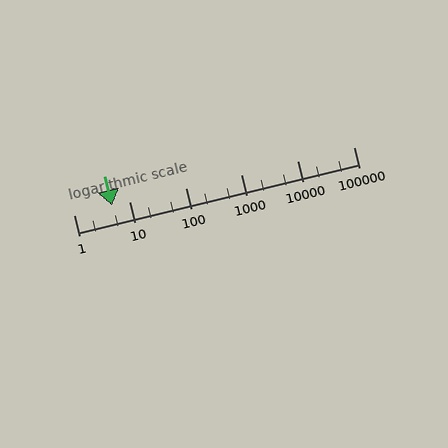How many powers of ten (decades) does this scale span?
The scale spans 5 decades, from 1 to 100000.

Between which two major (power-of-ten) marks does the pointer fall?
The pointer is between 1 and 10.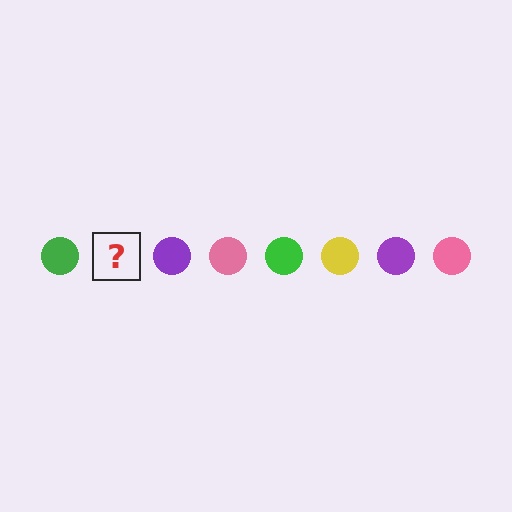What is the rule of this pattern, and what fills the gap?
The rule is that the pattern cycles through green, yellow, purple, pink circles. The gap should be filled with a yellow circle.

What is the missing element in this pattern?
The missing element is a yellow circle.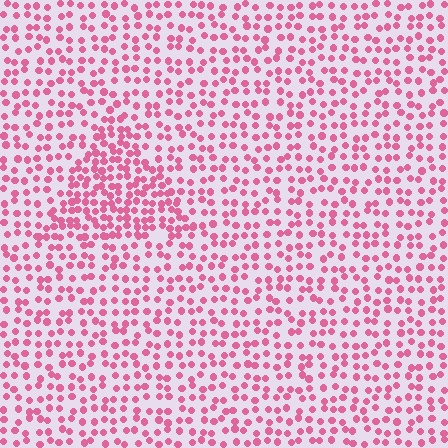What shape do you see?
I see a triangle.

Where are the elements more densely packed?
The elements are more densely packed inside the triangle boundary.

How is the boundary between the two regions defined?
The boundary is defined by a change in element density (approximately 1.7x ratio). All elements are the same color, size, and shape.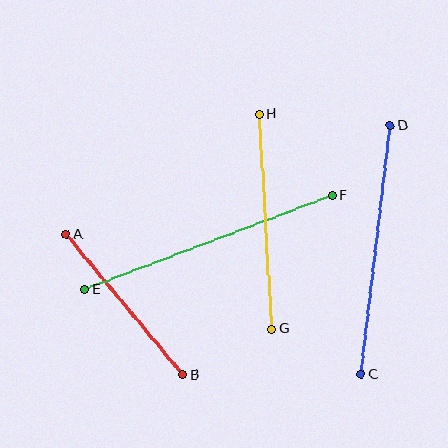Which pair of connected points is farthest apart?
Points E and F are farthest apart.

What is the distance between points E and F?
The distance is approximately 264 pixels.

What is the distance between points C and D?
The distance is approximately 251 pixels.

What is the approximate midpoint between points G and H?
The midpoint is at approximately (265, 222) pixels.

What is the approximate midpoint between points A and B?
The midpoint is at approximately (124, 305) pixels.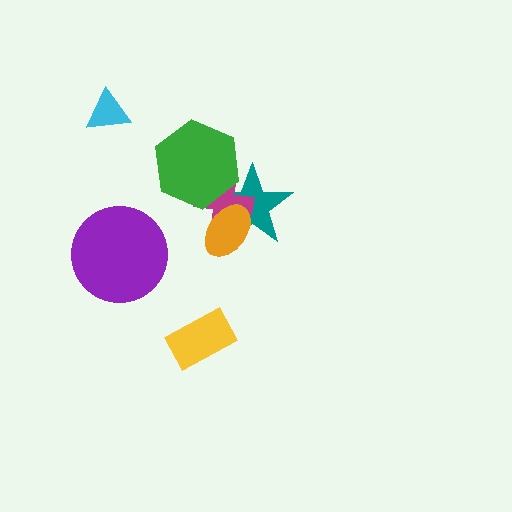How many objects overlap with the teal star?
3 objects overlap with the teal star.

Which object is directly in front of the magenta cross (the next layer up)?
The green hexagon is directly in front of the magenta cross.